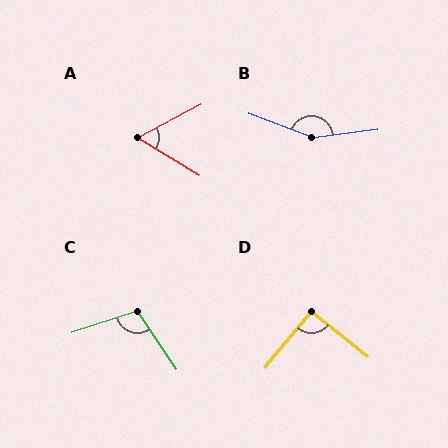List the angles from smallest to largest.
A (59°), D (90°), C (105°), B (152°).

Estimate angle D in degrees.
Approximately 90 degrees.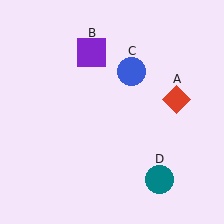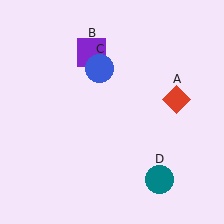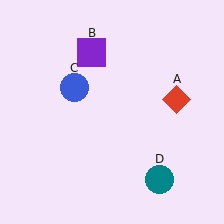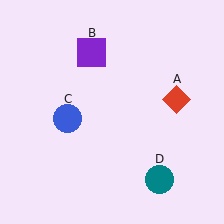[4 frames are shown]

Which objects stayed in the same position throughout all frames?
Red diamond (object A) and purple square (object B) and teal circle (object D) remained stationary.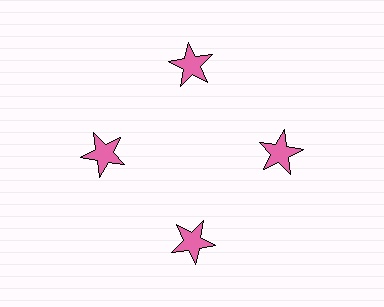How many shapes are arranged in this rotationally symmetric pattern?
There are 4 shapes, arranged in 4 groups of 1.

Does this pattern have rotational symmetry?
Yes, this pattern has 4-fold rotational symmetry. It looks the same after rotating 90 degrees around the center.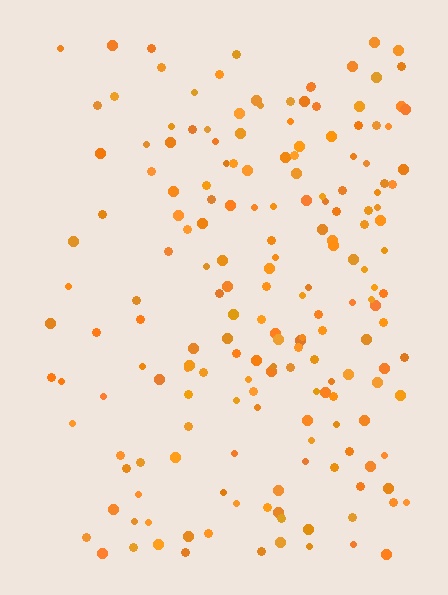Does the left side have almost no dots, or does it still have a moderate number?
Still a moderate number, just noticeably fewer than the right.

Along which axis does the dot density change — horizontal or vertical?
Horizontal.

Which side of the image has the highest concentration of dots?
The right.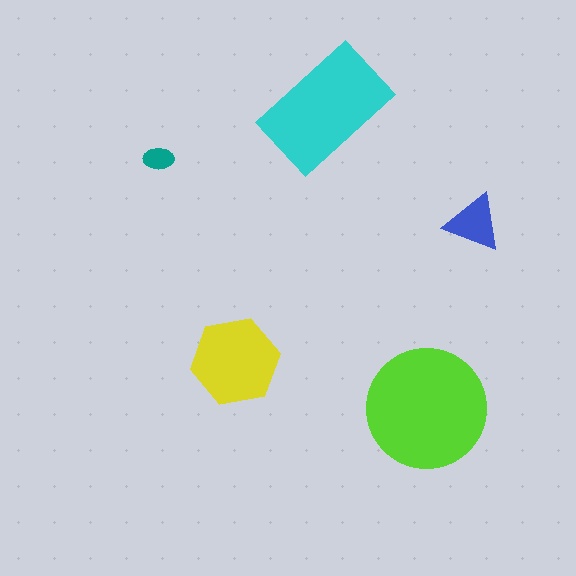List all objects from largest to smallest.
The lime circle, the cyan rectangle, the yellow hexagon, the blue triangle, the teal ellipse.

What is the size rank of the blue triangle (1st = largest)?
4th.